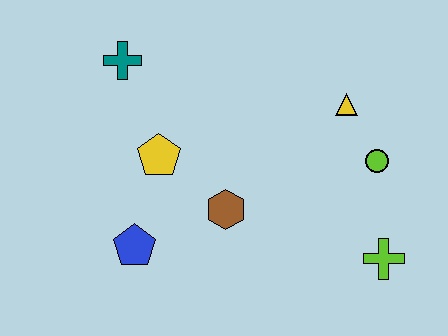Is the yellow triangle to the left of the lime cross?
Yes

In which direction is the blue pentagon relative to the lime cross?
The blue pentagon is to the left of the lime cross.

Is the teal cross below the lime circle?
No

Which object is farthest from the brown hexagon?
The teal cross is farthest from the brown hexagon.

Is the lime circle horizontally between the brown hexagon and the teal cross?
No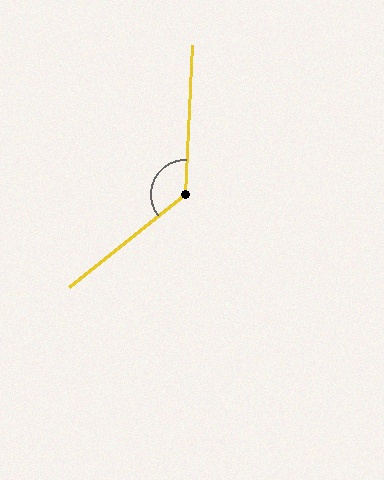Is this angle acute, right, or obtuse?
It is obtuse.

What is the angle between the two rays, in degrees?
Approximately 131 degrees.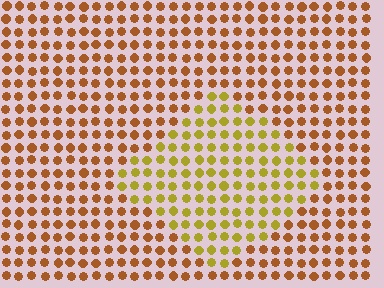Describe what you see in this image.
The image is filled with small brown elements in a uniform arrangement. A diamond-shaped region is visible where the elements are tinted to a slightly different hue, forming a subtle color boundary.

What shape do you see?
I see a diamond.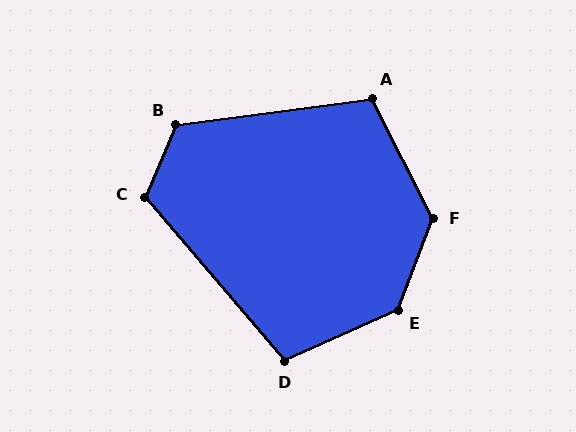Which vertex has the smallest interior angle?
D, at approximately 107 degrees.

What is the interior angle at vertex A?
Approximately 109 degrees (obtuse).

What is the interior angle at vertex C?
Approximately 116 degrees (obtuse).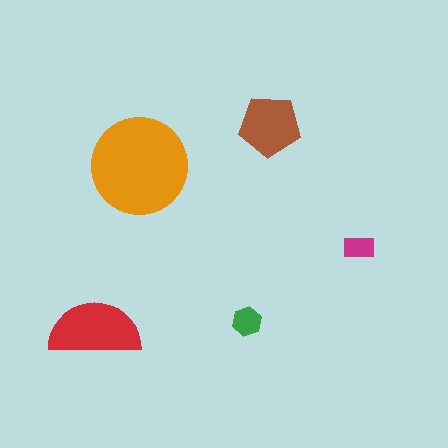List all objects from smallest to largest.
The magenta rectangle, the green hexagon, the brown pentagon, the red semicircle, the orange circle.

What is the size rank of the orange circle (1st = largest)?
1st.